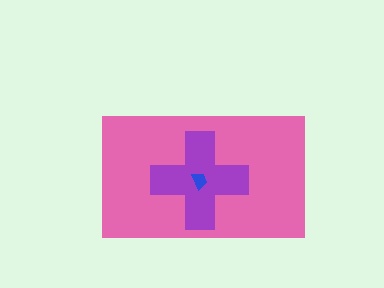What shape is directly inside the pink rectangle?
The purple cross.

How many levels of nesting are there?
3.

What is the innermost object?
The blue trapezoid.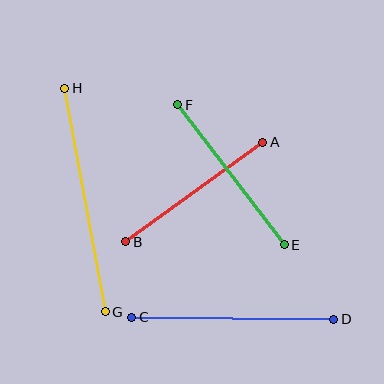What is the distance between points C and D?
The distance is approximately 202 pixels.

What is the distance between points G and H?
The distance is approximately 227 pixels.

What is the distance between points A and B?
The distance is approximately 169 pixels.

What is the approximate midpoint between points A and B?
The midpoint is at approximately (194, 192) pixels.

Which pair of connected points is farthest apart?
Points G and H are farthest apart.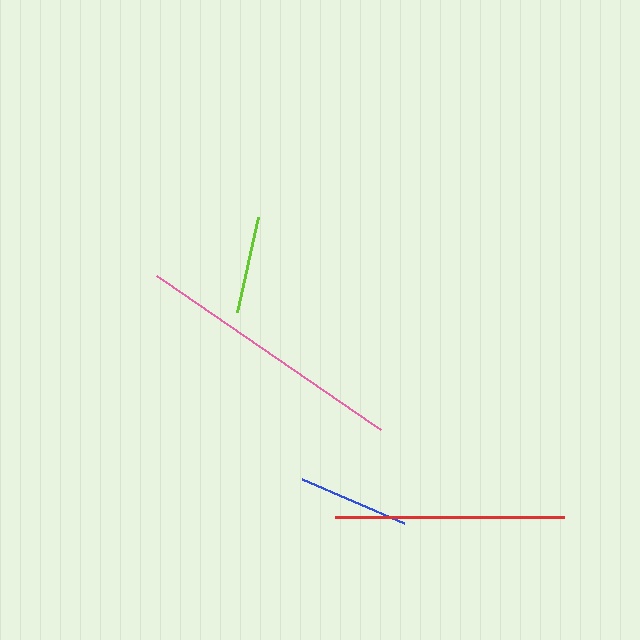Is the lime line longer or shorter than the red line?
The red line is longer than the lime line.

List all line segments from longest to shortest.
From longest to shortest: pink, red, blue, lime.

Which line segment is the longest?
The pink line is the longest at approximately 272 pixels.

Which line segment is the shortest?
The lime line is the shortest at approximately 98 pixels.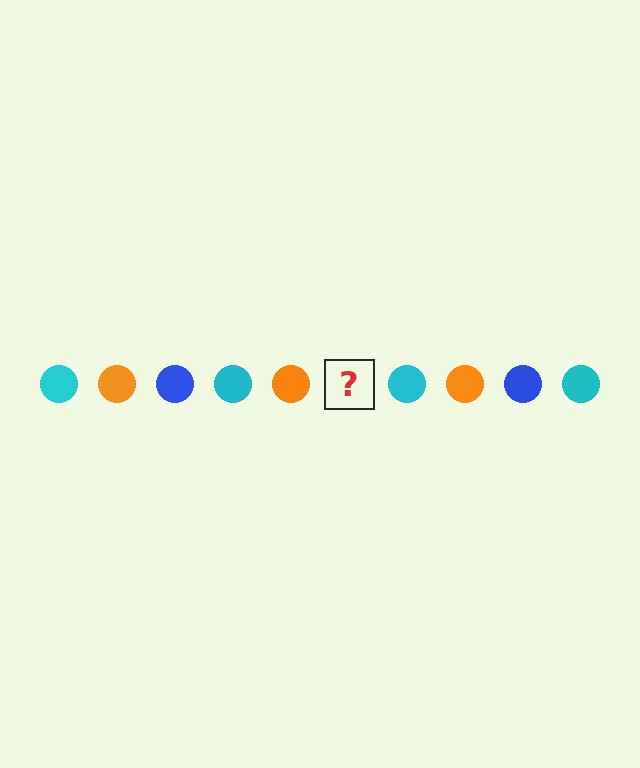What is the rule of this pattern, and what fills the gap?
The rule is that the pattern cycles through cyan, orange, blue circles. The gap should be filled with a blue circle.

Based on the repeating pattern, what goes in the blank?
The blank should be a blue circle.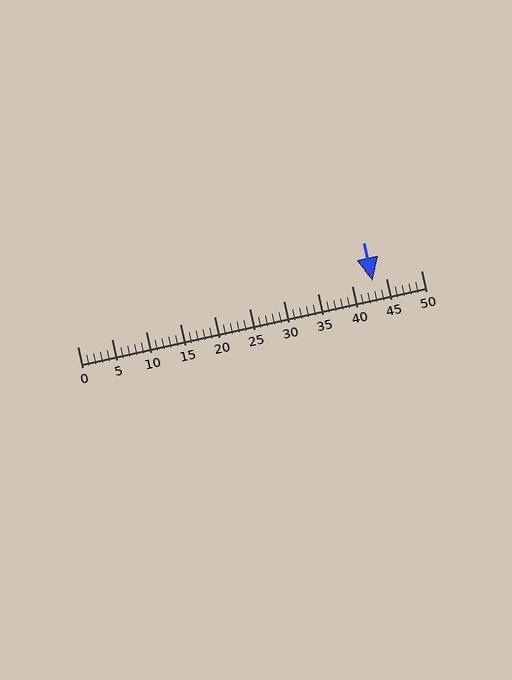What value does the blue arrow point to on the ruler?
The blue arrow points to approximately 43.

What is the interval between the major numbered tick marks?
The major tick marks are spaced 5 units apart.